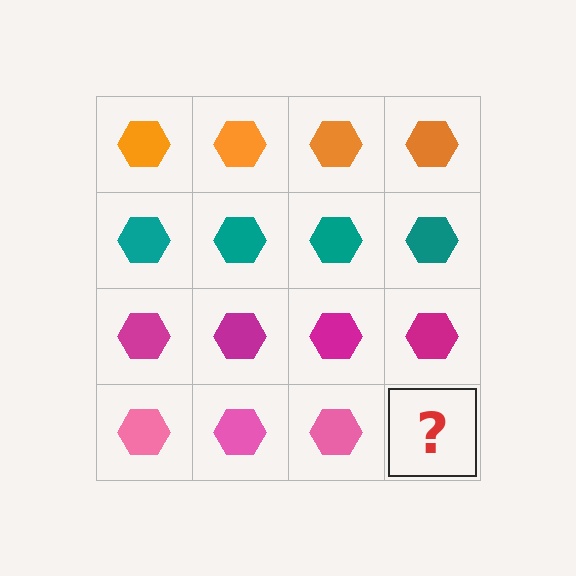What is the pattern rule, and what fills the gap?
The rule is that each row has a consistent color. The gap should be filled with a pink hexagon.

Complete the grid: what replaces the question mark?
The question mark should be replaced with a pink hexagon.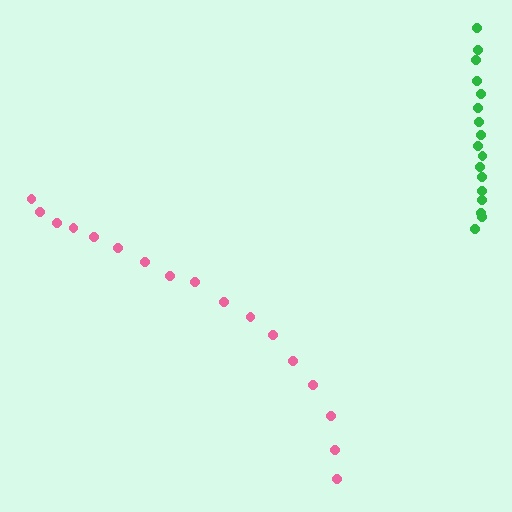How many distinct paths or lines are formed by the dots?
There are 2 distinct paths.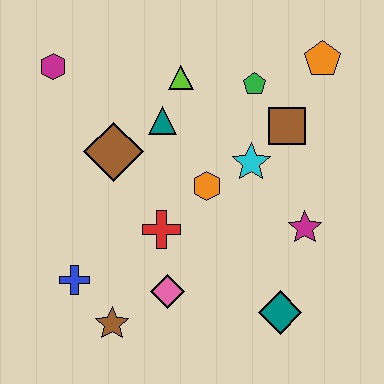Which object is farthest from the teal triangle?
The teal diamond is farthest from the teal triangle.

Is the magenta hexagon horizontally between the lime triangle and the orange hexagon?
No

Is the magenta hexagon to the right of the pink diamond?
No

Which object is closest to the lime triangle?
The teal triangle is closest to the lime triangle.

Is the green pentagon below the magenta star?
No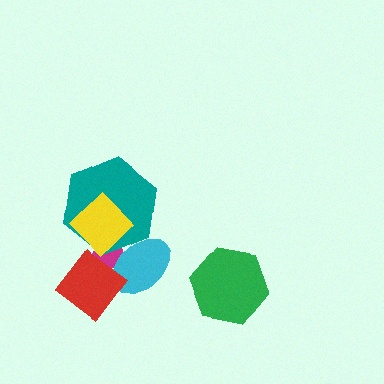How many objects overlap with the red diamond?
2 objects overlap with the red diamond.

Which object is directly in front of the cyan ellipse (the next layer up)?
The teal hexagon is directly in front of the cyan ellipse.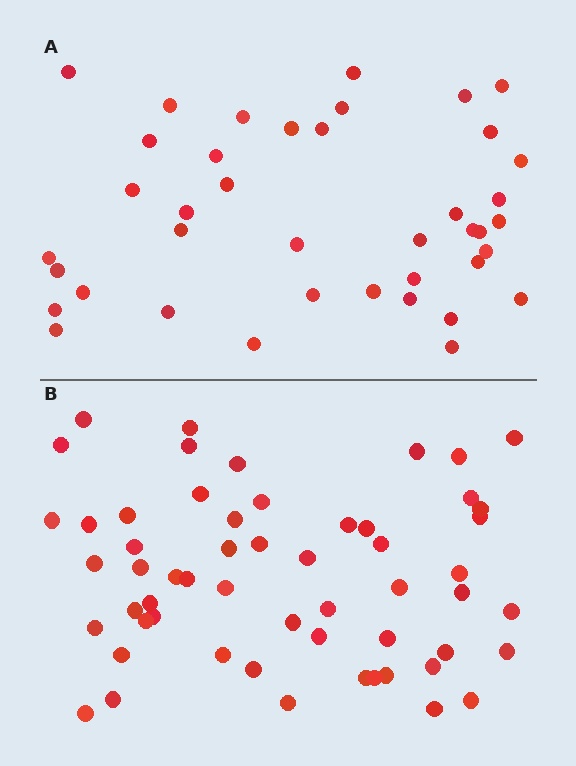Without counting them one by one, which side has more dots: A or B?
Region B (the bottom region) has more dots.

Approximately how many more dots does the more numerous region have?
Region B has approximately 15 more dots than region A.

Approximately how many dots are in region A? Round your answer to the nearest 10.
About 40 dots.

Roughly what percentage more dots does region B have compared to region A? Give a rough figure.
About 40% more.